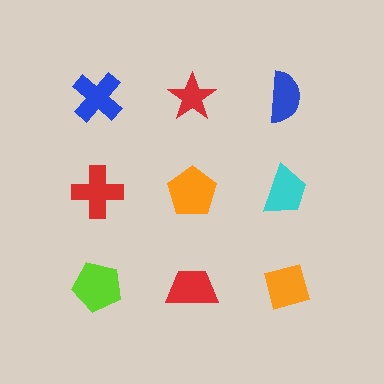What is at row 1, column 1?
A blue cross.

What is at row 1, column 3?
A blue semicircle.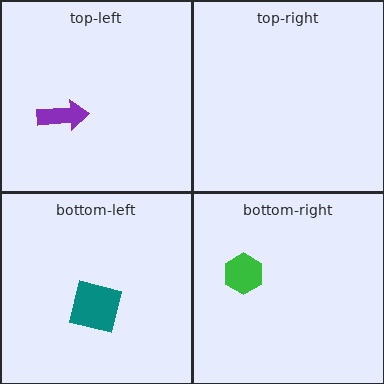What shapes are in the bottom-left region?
The teal square.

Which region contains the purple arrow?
The top-left region.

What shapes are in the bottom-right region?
The green hexagon.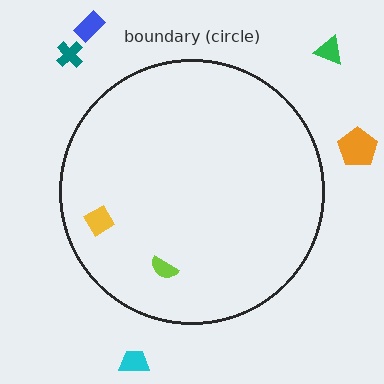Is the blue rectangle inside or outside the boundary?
Outside.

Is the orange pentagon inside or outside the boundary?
Outside.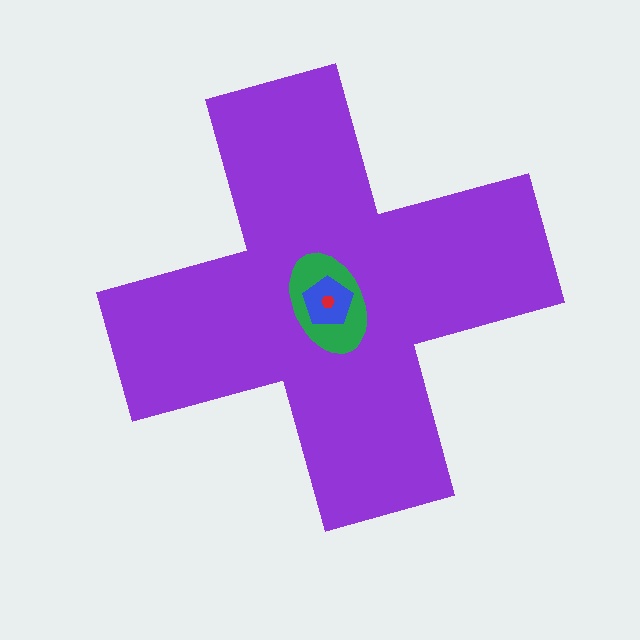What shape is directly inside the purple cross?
The green ellipse.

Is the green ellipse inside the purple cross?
Yes.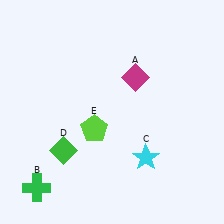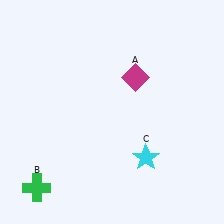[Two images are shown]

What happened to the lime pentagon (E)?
The lime pentagon (E) was removed in Image 2. It was in the bottom-left area of Image 1.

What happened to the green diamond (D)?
The green diamond (D) was removed in Image 2. It was in the bottom-left area of Image 1.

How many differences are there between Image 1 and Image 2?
There are 2 differences between the two images.